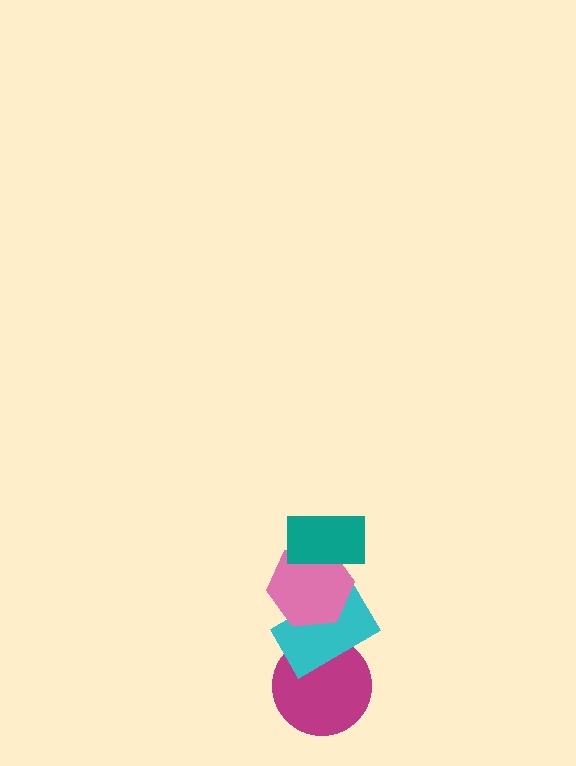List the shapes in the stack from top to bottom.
From top to bottom: the teal rectangle, the pink hexagon, the cyan rectangle, the magenta circle.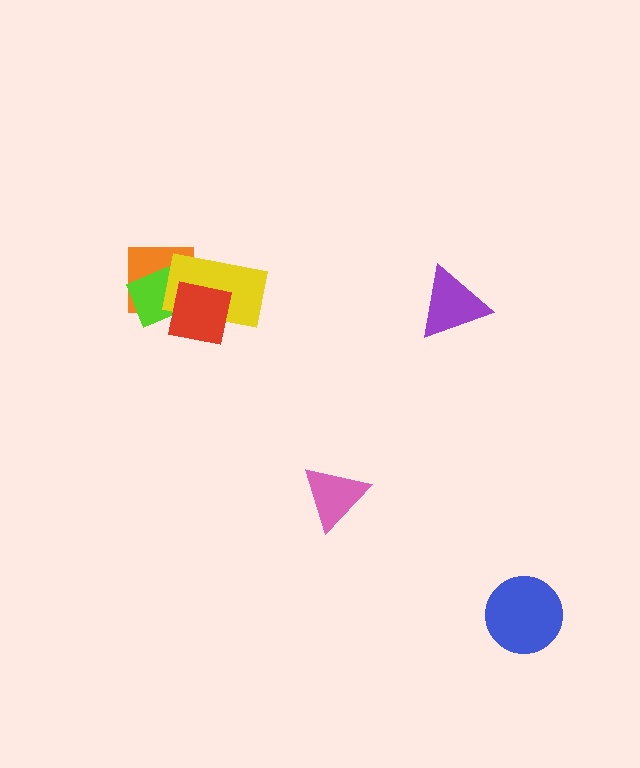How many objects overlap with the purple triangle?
0 objects overlap with the purple triangle.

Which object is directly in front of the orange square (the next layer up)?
The lime diamond is directly in front of the orange square.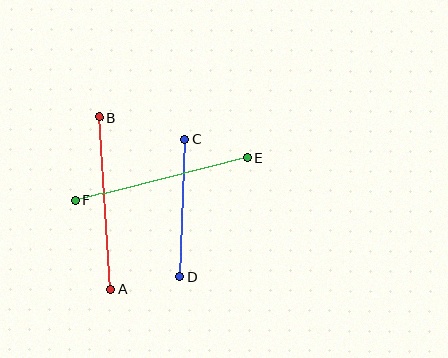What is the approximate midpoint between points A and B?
The midpoint is at approximately (105, 203) pixels.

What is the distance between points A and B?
The distance is approximately 172 pixels.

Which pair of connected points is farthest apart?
Points E and F are farthest apart.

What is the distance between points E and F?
The distance is approximately 177 pixels.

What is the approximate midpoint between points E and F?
The midpoint is at approximately (161, 179) pixels.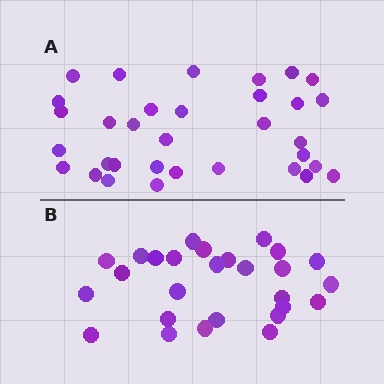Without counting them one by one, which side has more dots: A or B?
Region A (the top region) has more dots.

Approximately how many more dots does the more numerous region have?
Region A has about 6 more dots than region B.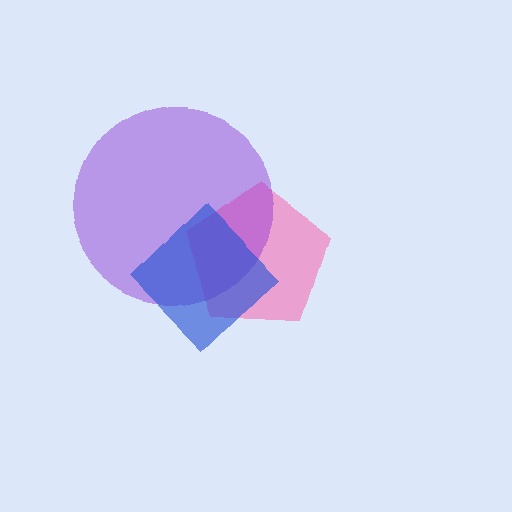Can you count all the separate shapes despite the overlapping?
Yes, there are 3 separate shapes.